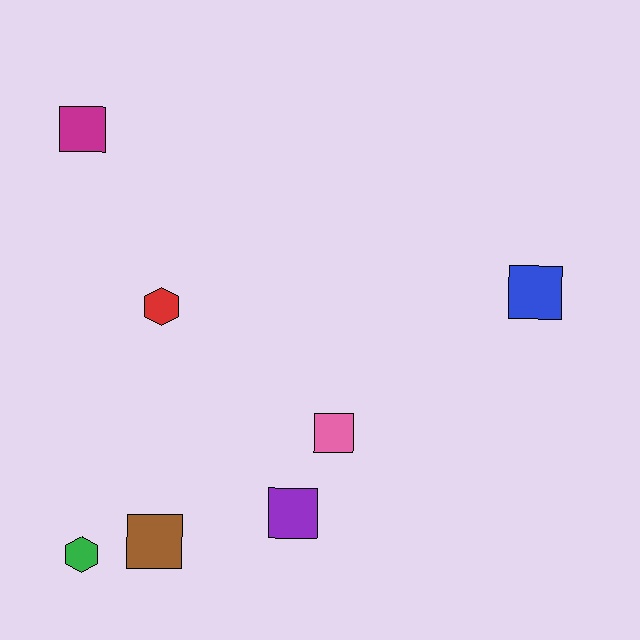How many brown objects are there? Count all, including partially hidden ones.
There is 1 brown object.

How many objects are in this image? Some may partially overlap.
There are 7 objects.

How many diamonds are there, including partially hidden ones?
There are no diamonds.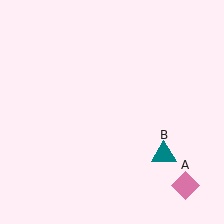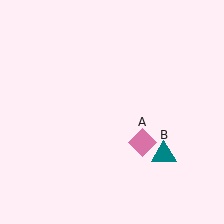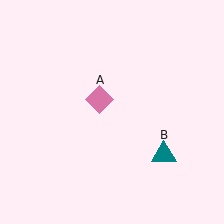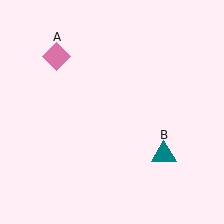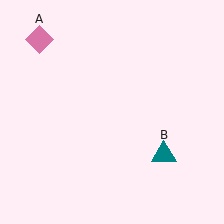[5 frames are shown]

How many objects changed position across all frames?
1 object changed position: pink diamond (object A).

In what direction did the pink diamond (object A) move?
The pink diamond (object A) moved up and to the left.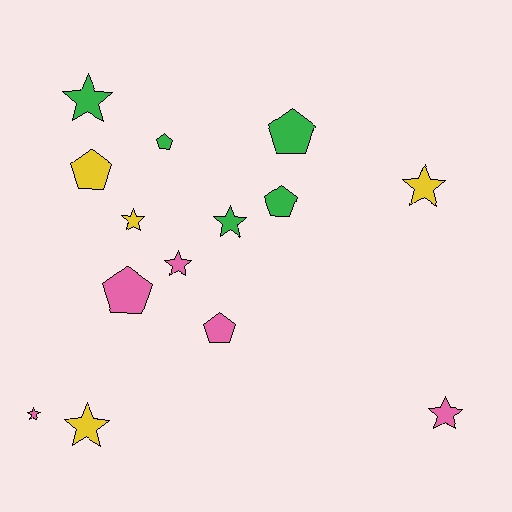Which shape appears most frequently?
Star, with 8 objects.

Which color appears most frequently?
Pink, with 5 objects.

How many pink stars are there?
There are 3 pink stars.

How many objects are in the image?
There are 14 objects.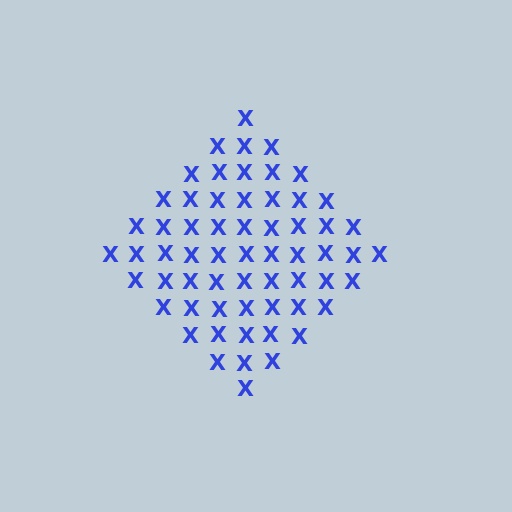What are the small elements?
The small elements are letter X's.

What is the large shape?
The large shape is a diamond.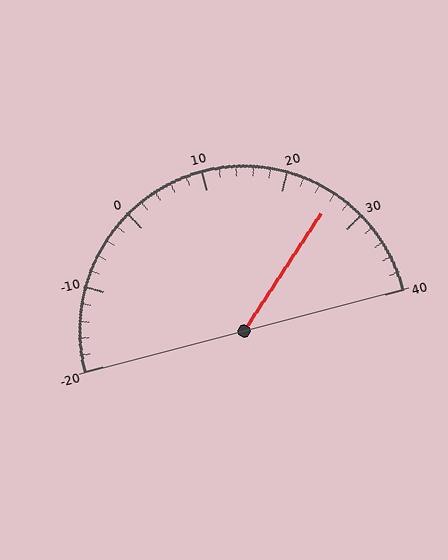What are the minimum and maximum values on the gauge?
The gauge ranges from -20 to 40.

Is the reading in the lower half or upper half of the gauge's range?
The reading is in the upper half of the range (-20 to 40).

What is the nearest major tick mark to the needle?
The nearest major tick mark is 30.